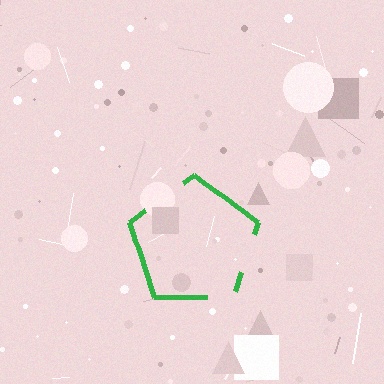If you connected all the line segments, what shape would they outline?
They would outline a pentagon.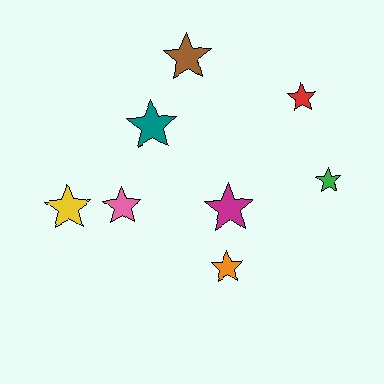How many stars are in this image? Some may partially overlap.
There are 8 stars.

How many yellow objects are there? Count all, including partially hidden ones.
There is 1 yellow object.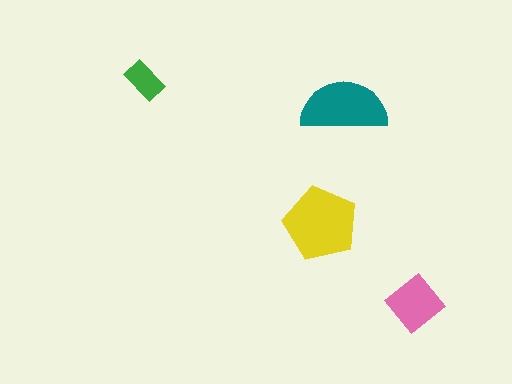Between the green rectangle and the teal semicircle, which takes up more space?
The teal semicircle.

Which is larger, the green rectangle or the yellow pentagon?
The yellow pentagon.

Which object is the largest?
The yellow pentagon.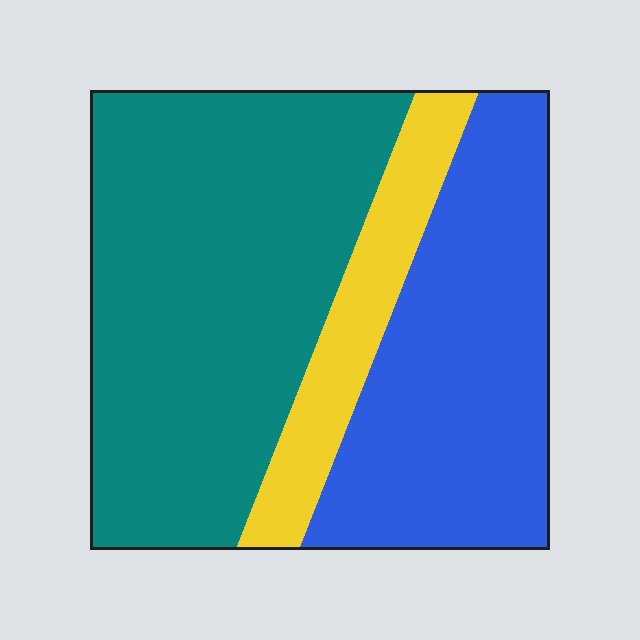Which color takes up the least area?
Yellow, at roughly 15%.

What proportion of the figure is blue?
Blue covers roughly 35% of the figure.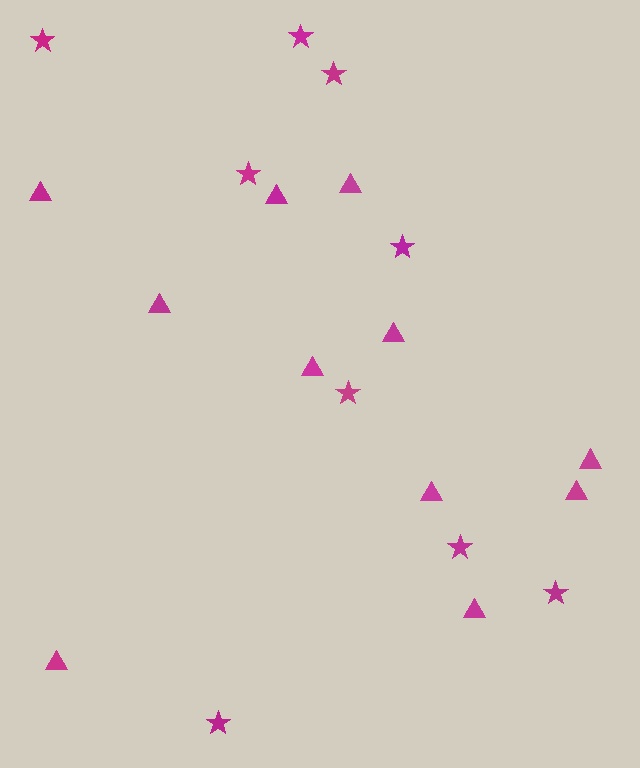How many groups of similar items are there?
There are 2 groups: one group of stars (9) and one group of triangles (11).